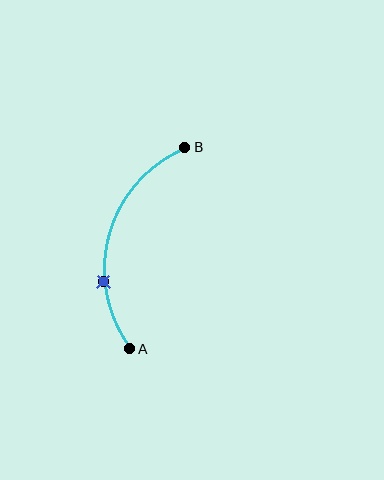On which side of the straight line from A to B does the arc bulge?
The arc bulges to the left of the straight line connecting A and B.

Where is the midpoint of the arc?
The arc midpoint is the point on the curve farthest from the straight line joining A and B. It sits to the left of that line.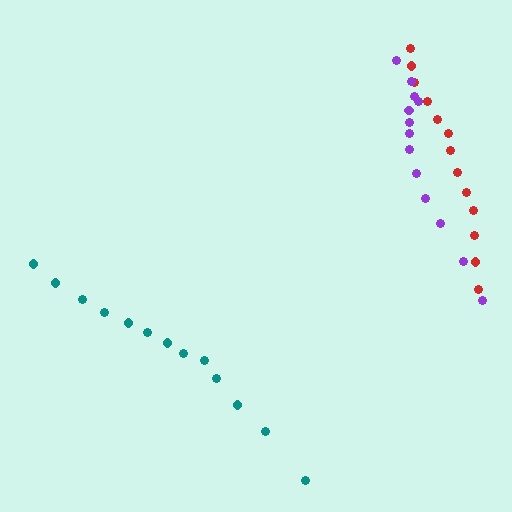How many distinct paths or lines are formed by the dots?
There are 3 distinct paths.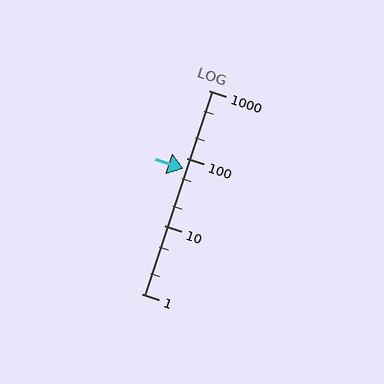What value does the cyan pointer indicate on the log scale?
The pointer indicates approximately 70.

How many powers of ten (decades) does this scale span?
The scale spans 3 decades, from 1 to 1000.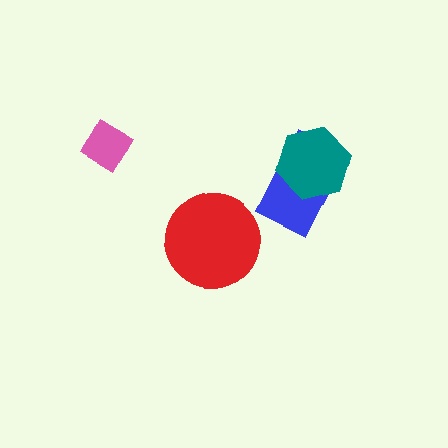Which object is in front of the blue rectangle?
The teal hexagon is in front of the blue rectangle.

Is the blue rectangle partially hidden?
Yes, it is partially covered by another shape.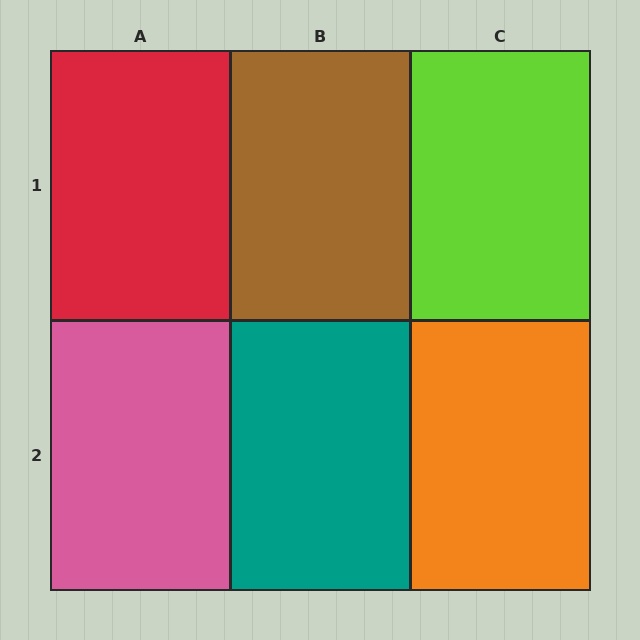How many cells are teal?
1 cell is teal.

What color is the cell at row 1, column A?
Red.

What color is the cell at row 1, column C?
Lime.